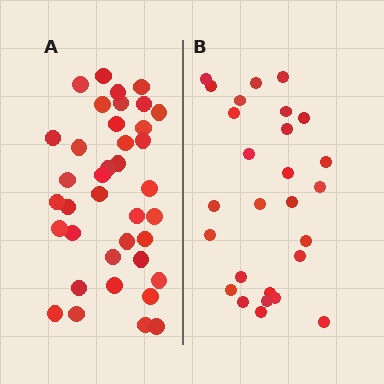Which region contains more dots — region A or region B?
Region A (the left region) has more dots.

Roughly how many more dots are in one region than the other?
Region A has roughly 12 or so more dots than region B.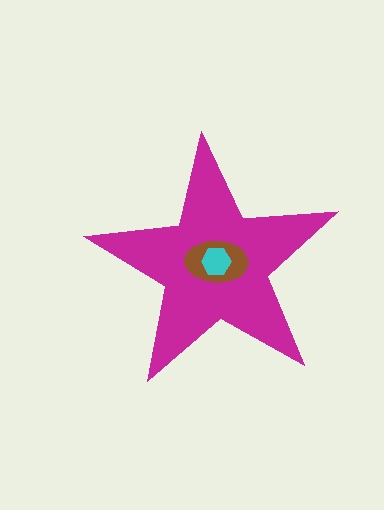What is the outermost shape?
The magenta star.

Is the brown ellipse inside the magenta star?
Yes.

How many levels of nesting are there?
3.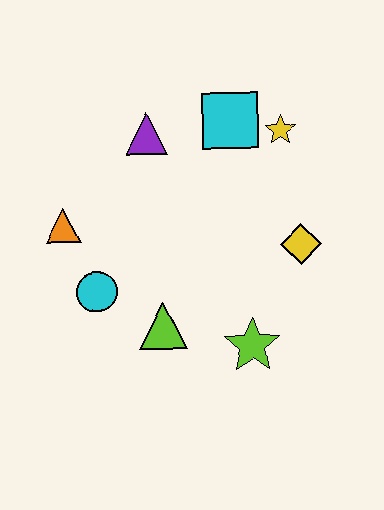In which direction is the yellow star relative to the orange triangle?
The yellow star is to the right of the orange triangle.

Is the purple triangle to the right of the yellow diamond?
No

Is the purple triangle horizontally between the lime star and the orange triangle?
Yes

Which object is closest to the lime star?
The lime triangle is closest to the lime star.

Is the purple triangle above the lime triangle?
Yes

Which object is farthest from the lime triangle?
The yellow star is farthest from the lime triangle.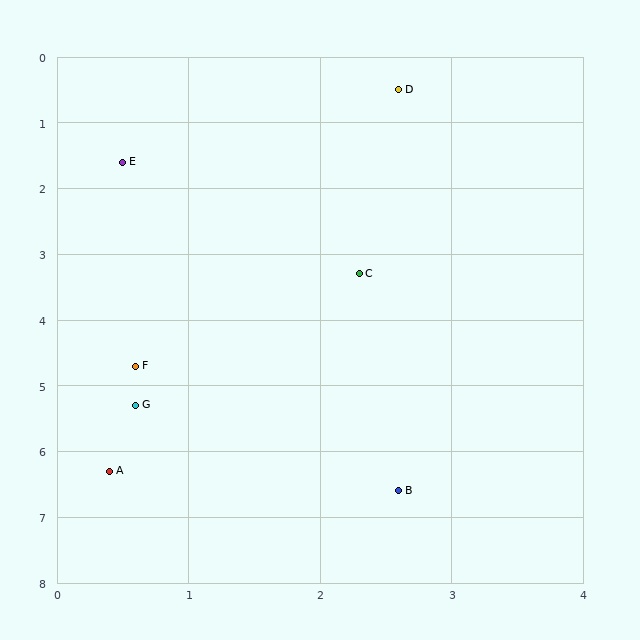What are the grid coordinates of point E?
Point E is at approximately (0.5, 1.6).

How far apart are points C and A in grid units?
Points C and A are about 3.6 grid units apart.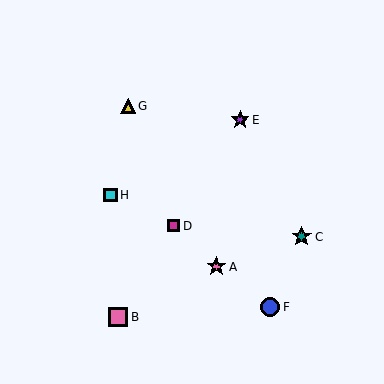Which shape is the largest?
The teal star (labeled C) is the largest.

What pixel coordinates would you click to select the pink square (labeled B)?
Click at (118, 317) to select the pink square B.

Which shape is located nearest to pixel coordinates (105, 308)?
The pink square (labeled B) at (118, 317) is nearest to that location.